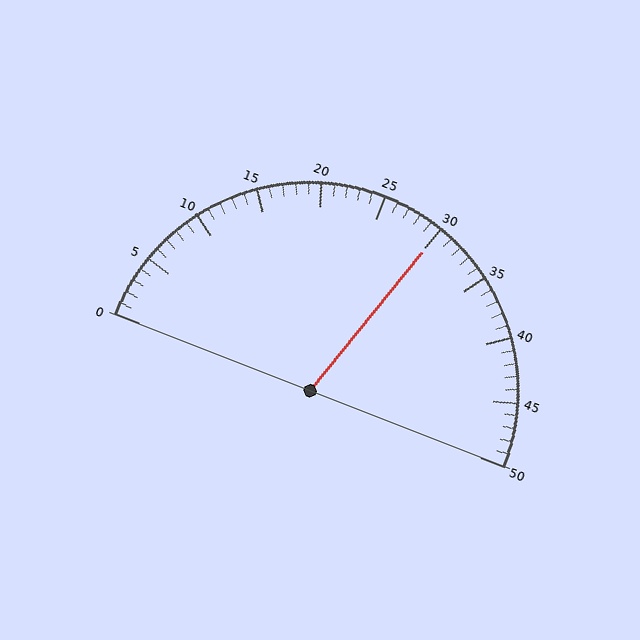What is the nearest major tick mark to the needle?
The nearest major tick mark is 30.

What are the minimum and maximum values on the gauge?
The gauge ranges from 0 to 50.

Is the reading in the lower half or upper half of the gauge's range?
The reading is in the upper half of the range (0 to 50).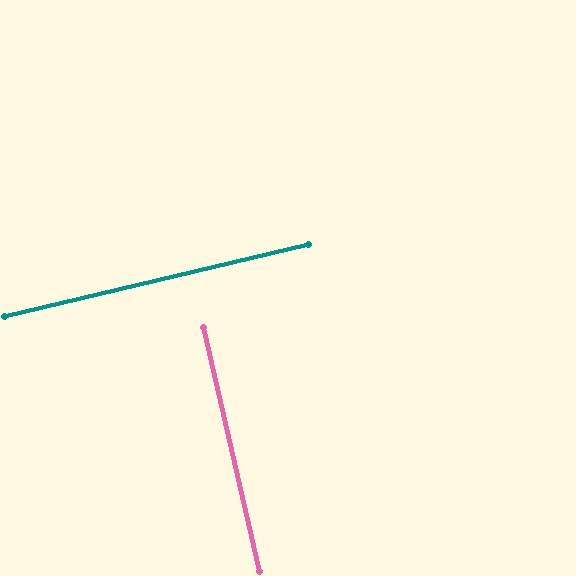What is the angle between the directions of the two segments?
Approximately 90 degrees.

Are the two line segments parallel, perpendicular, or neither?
Perpendicular — they meet at approximately 90°.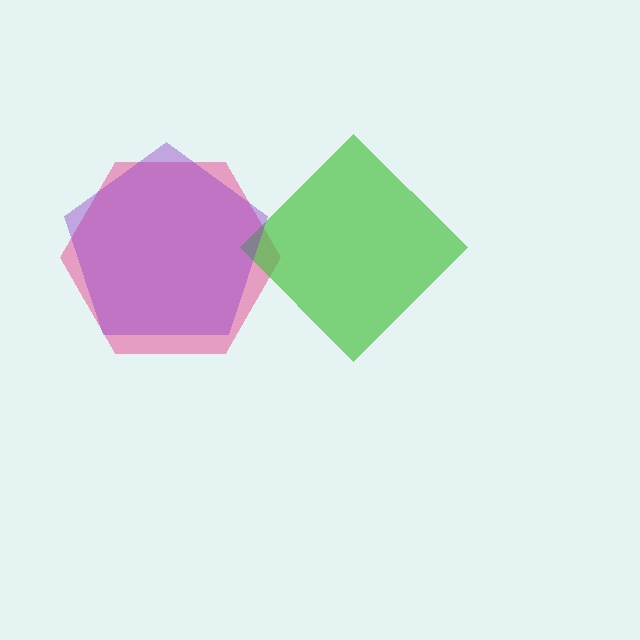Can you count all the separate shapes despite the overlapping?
Yes, there are 3 separate shapes.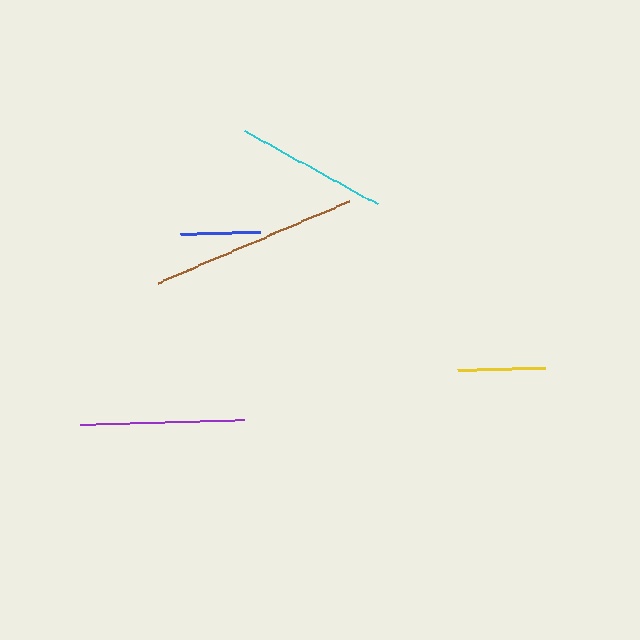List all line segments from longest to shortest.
From longest to shortest: brown, purple, cyan, yellow, blue.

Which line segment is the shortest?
The blue line is the shortest at approximately 80 pixels.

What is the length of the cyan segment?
The cyan segment is approximately 152 pixels long.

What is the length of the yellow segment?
The yellow segment is approximately 87 pixels long.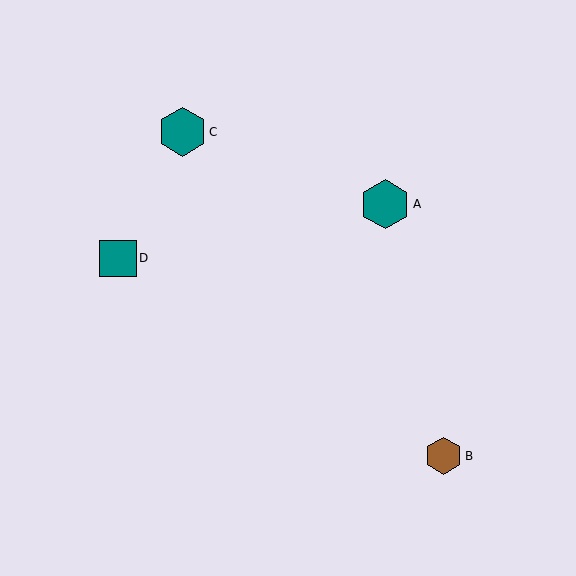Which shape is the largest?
The teal hexagon (labeled A) is the largest.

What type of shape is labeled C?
Shape C is a teal hexagon.